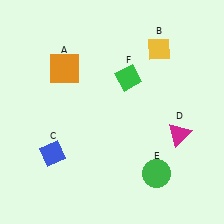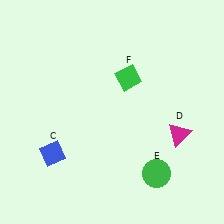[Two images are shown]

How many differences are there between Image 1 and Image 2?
There are 2 differences between the two images.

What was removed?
The orange square (A), the yellow diamond (B) were removed in Image 2.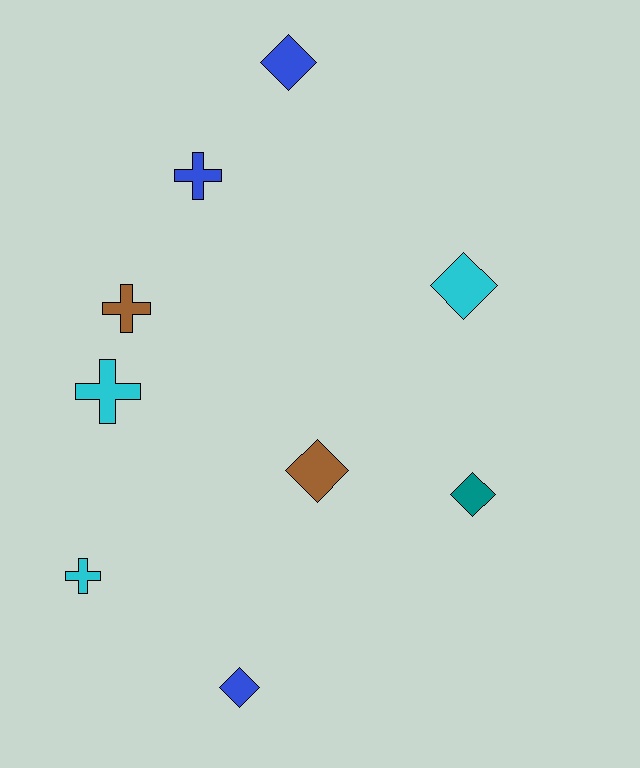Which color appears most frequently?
Cyan, with 3 objects.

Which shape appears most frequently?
Diamond, with 5 objects.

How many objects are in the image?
There are 9 objects.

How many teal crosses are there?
There are no teal crosses.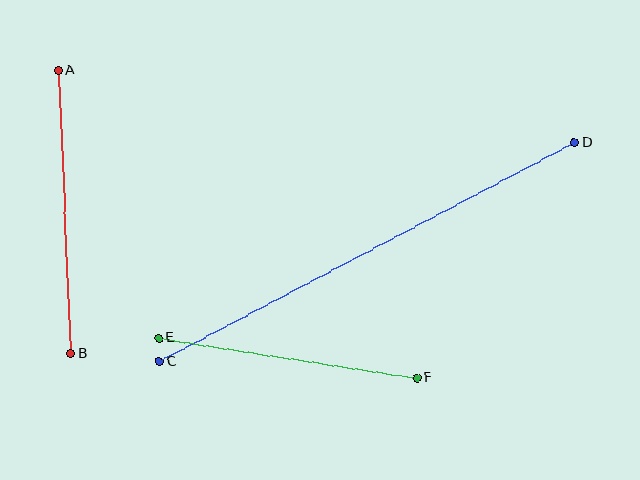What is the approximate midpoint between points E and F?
The midpoint is at approximately (288, 358) pixels.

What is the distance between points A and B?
The distance is approximately 284 pixels.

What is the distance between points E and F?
The distance is approximately 261 pixels.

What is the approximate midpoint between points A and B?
The midpoint is at approximately (64, 212) pixels.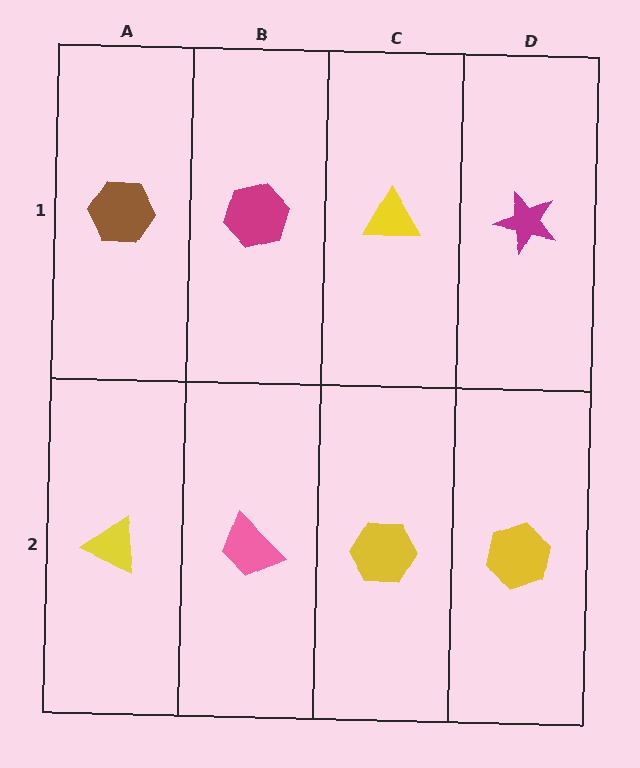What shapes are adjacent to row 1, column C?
A yellow hexagon (row 2, column C), a magenta hexagon (row 1, column B), a magenta star (row 1, column D).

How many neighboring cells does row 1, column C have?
3.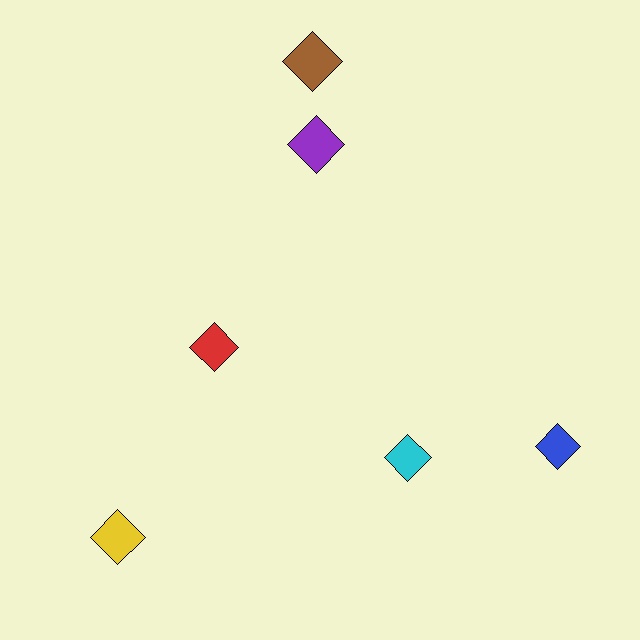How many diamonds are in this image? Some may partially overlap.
There are 6 diamonds.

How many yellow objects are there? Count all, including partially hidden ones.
There is 1 yellow object.